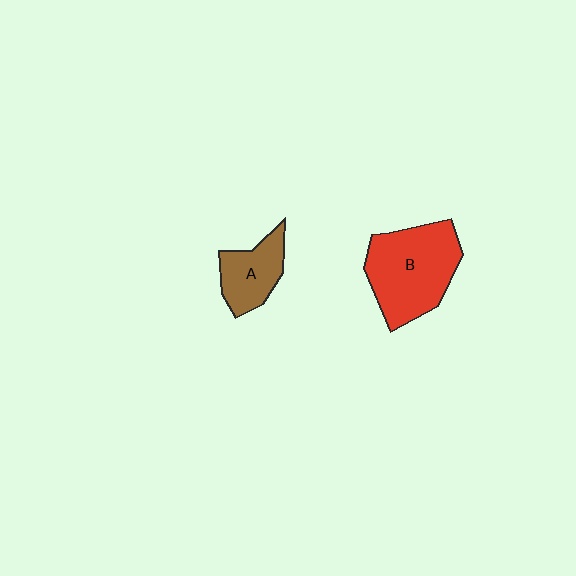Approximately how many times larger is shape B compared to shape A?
Approximately 1.9 times.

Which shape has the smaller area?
Shape A (brown).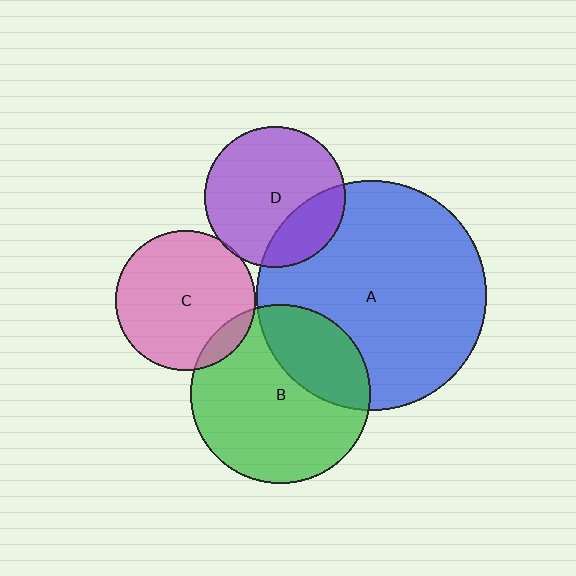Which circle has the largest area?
Circle A (blue).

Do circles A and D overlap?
Yes.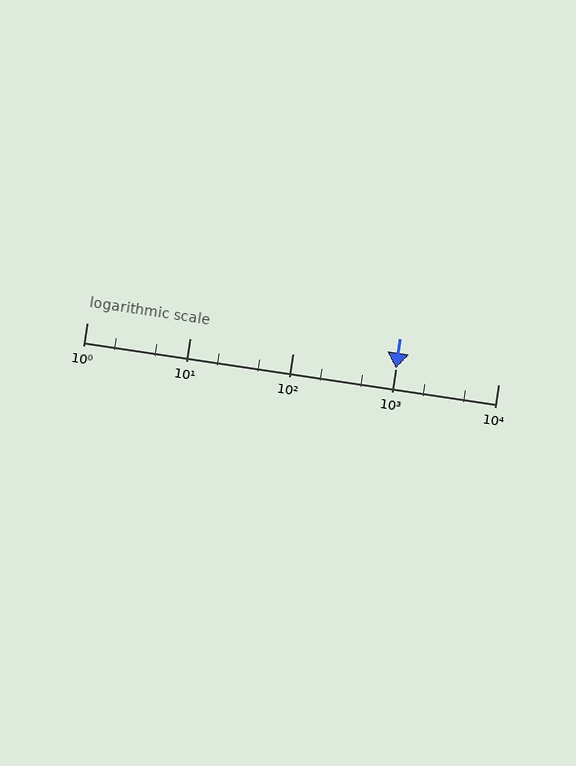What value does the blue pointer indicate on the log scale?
The pointer indicates approximately 1000.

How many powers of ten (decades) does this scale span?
The scale spans 4 decades, from 1 to 10000.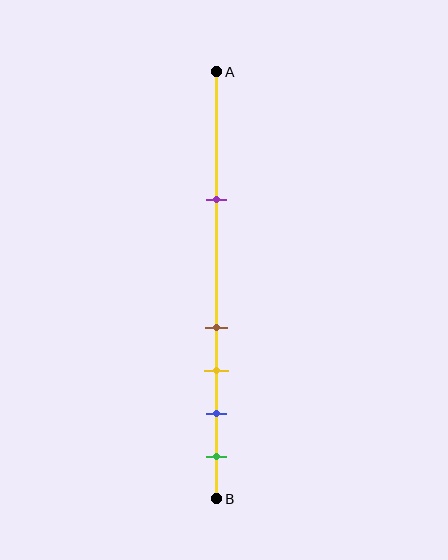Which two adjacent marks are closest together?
The brown and yellow marks are the closest adjacent pair.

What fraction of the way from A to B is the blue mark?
The blue mark is approximately 80% (0.8) of the way from A to B.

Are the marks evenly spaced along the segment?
No, the marks are not evenly spaced.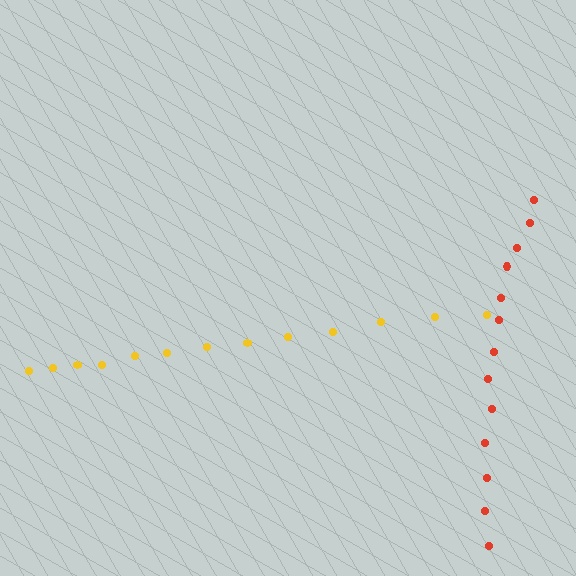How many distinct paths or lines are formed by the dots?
There are 2 distinct paths.